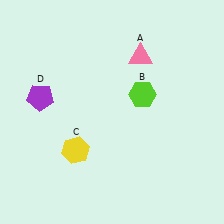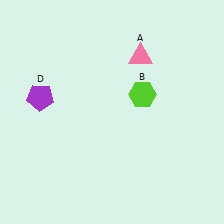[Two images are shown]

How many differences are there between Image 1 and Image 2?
There is 1 difference between the two images.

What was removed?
The yellow hexagon (C) was removed in Image 2.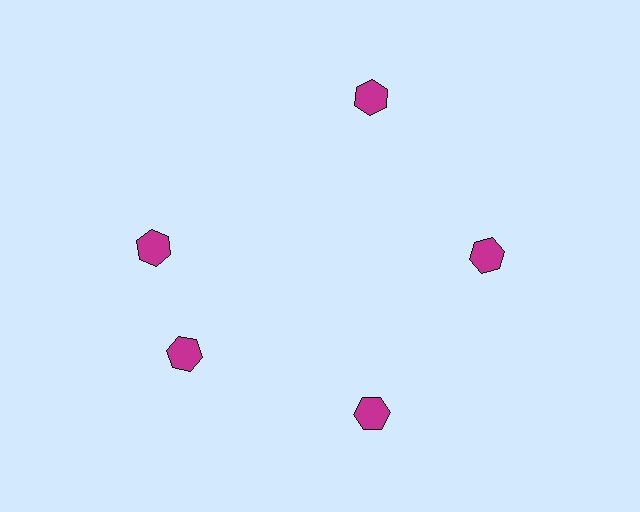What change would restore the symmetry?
The symmetry would be restored by rotating it back into even spacing with its neighbors so that all 5 hexagons sit at equal angles and equal distance from the center.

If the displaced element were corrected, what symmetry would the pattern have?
It would have 5-fold rotational symmetry — the pattern would map onto itself every 72 degrees.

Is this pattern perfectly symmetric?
No. The 5 magenta hexagons are arranged in a ring, but one element near the 10 o'clock position is rotated out of alignment along the ring, breaking the 5-fold rotational symmetry.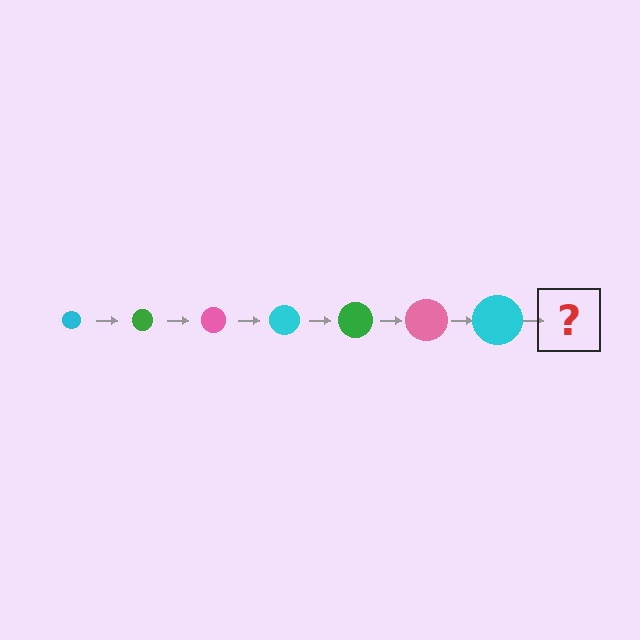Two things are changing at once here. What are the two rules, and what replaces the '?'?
The two rules are that the circle grows larger each step and the color cycles through cyan, green, and pink. The '?' should be a green circle, larger than the previous one.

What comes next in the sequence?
The next element should be a green circle, larger than the previous one.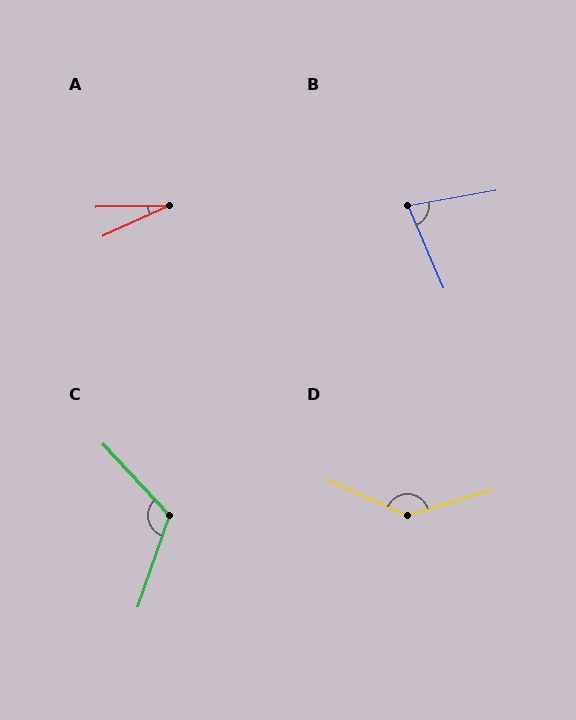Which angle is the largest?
D, at approximately 139 degrees.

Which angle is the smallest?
A, at approximately 24 degrees.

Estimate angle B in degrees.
Approximately 77 degrees.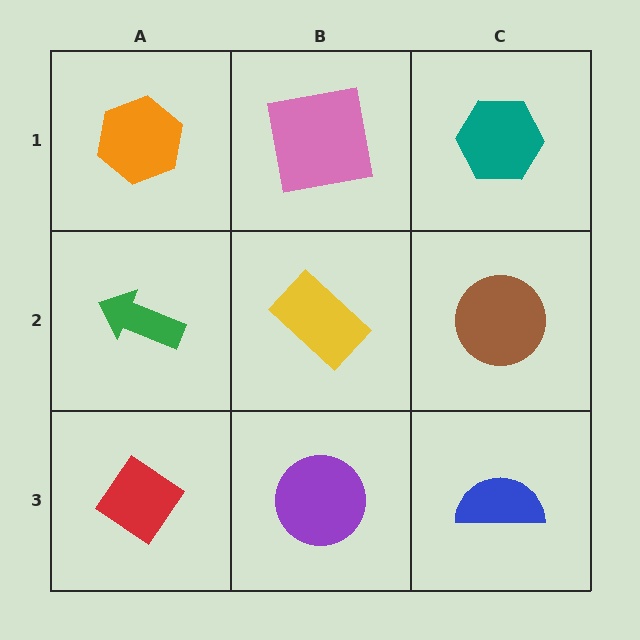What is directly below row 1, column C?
A brown circle.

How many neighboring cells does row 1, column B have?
3.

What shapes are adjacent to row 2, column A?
An orange hexagon (row 1, column A), a red diamond (row 3, column A), a yellow rectangle (row 2, column B).